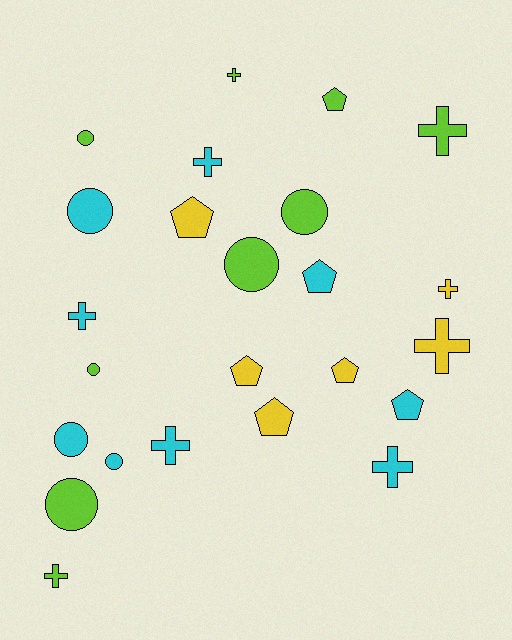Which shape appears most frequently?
Cross, with 9 objects.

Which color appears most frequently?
Cyan, with 9 objects.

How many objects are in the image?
There are 24 objects.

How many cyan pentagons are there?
There are 2 cyan pentagons.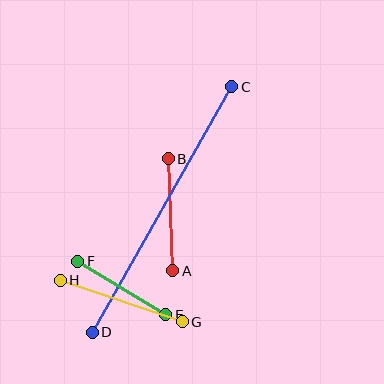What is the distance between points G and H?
The distance is approximately 129 pixels.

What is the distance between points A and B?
The distance is approximately 112 pixels.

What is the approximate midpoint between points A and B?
The midpoint is at approximately (171, 215) pixels.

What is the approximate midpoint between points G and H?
The midpoint is at approximately (121, 301) pixels.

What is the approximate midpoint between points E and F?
The midpoint is at approximately (122, 288) pixels.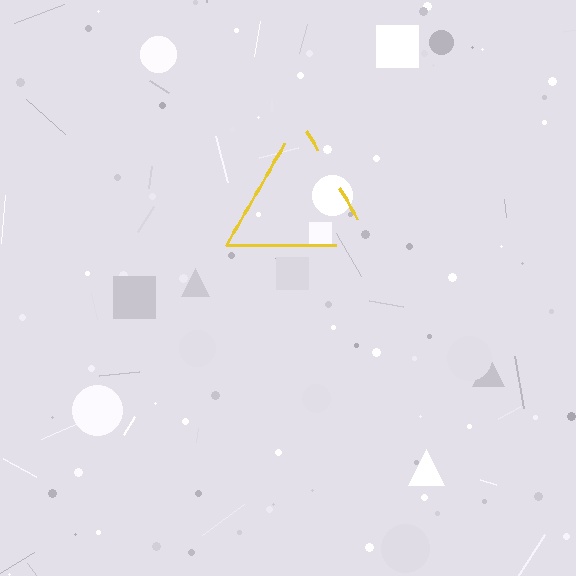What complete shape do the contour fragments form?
The contour fragments form a triangle.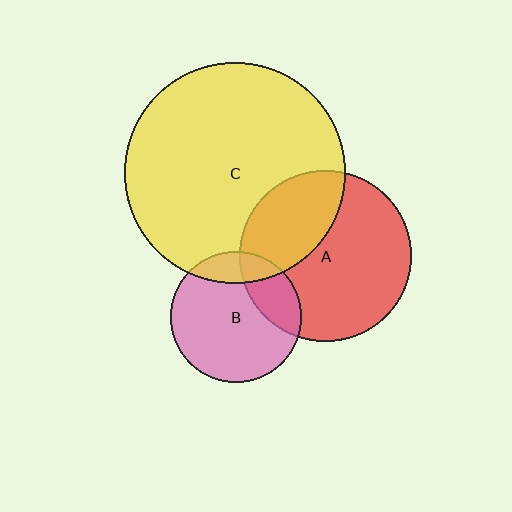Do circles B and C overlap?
Yes.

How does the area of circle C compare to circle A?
Approximately 1.7 times.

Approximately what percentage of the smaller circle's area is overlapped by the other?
Approximately 15%.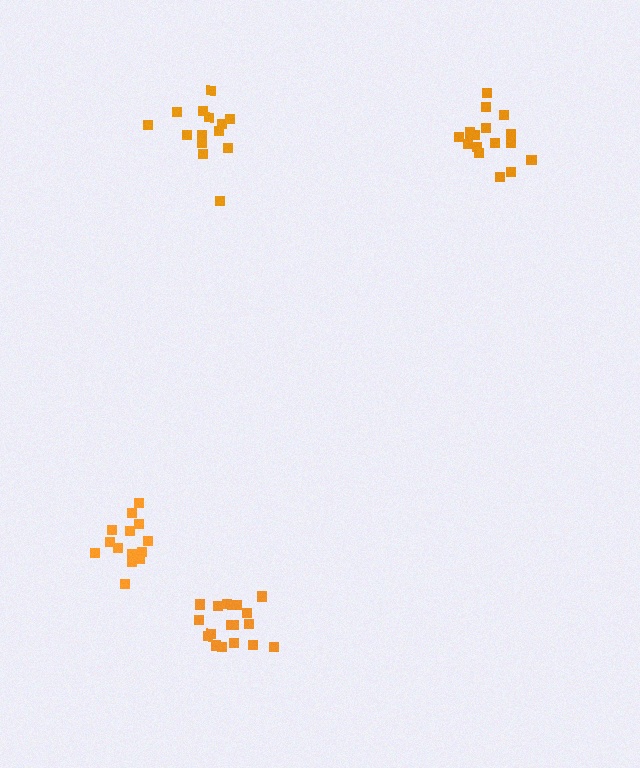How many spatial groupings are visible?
There are 4 spatial groupings.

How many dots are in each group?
Group 1: 18 dots, Group 2: 17 dots, Group 3: 14 dots, Group 4: 14 dots (63 total).